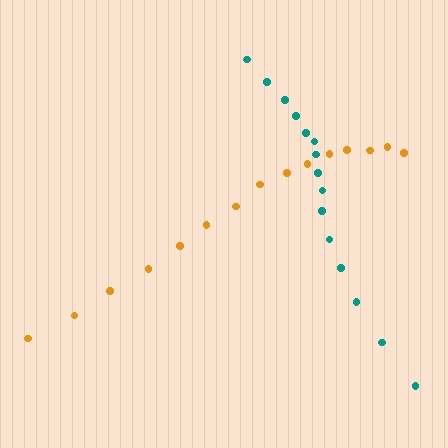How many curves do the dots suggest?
There are 2 distinct paths.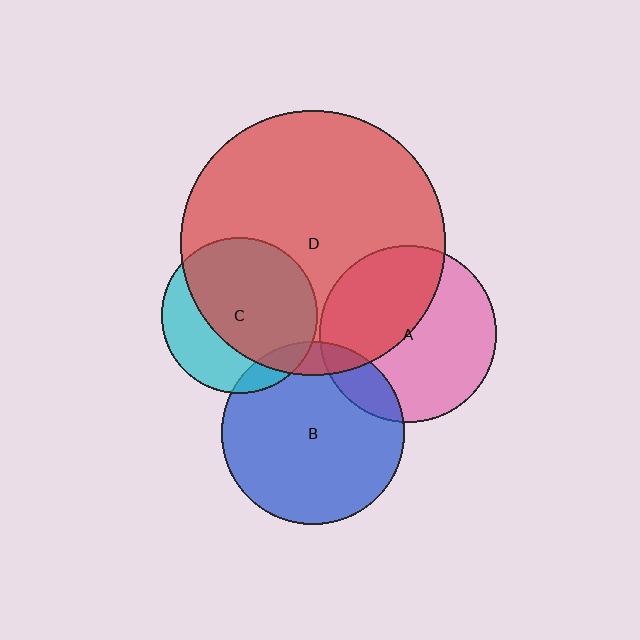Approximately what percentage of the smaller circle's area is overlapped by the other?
Approximately 65%.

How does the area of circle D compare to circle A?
Approximately 2.3 times.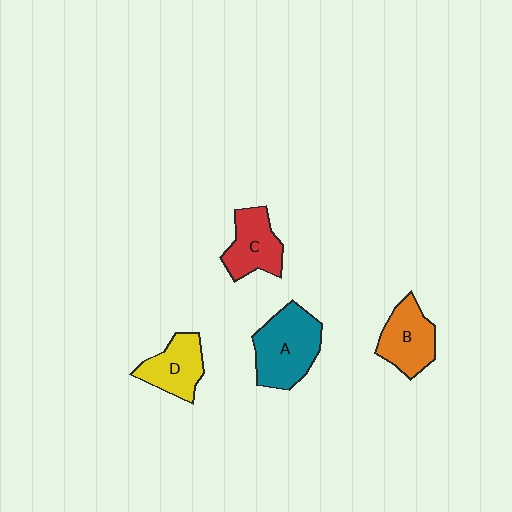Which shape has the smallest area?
Shape D (yellow).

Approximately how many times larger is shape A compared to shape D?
Approximately 1.5 times.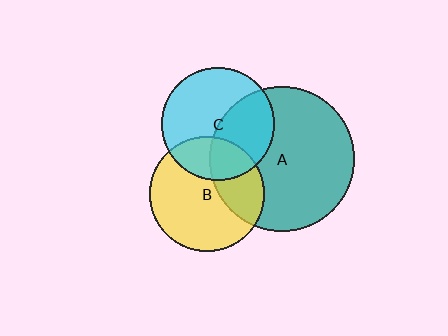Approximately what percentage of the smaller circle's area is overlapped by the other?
Approximately 40%.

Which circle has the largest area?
Circle A (teal).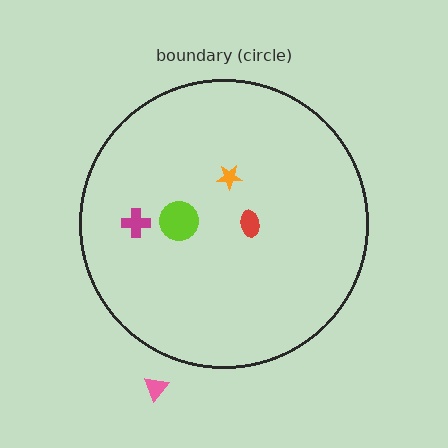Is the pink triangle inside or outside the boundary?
Outside.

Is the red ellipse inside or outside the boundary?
Inside.